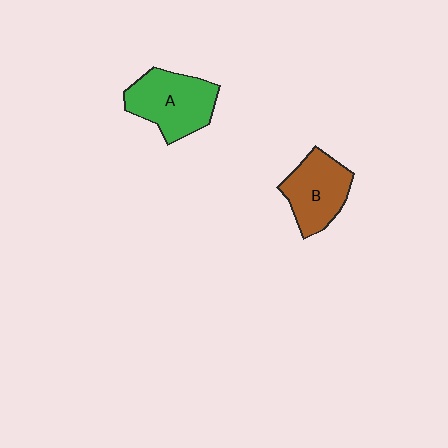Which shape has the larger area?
Shape A (green).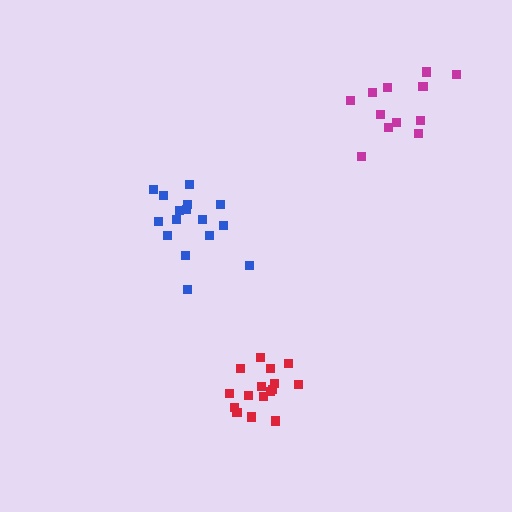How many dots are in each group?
Group 1: 16 dots, Group 2: 12 dots, Group 3: 16 dots (44 total).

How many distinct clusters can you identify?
There are 3 distinct clusters.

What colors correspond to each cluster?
The clusters are colored: blue, magenta, red.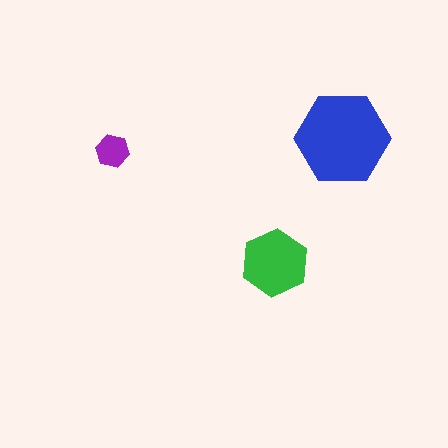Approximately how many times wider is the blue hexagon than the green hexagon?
About 1.5 times wider.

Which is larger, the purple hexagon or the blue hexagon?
The blue one.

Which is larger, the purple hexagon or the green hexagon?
The green one.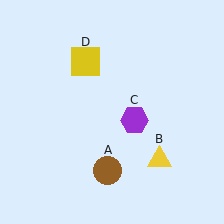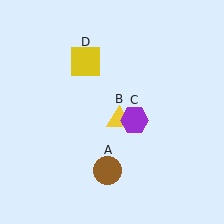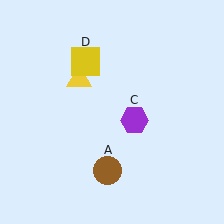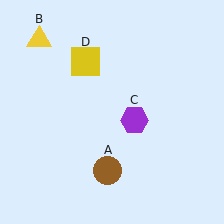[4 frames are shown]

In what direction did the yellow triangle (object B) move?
The yellow triangle (object B) moved up and to the left.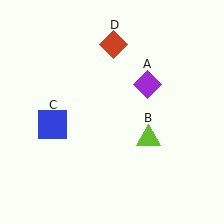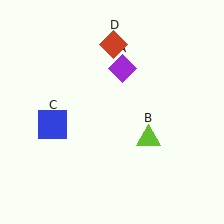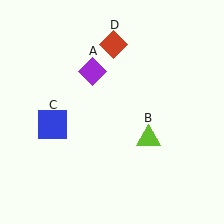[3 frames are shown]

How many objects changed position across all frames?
1 object changed position: purple diamond (object A).